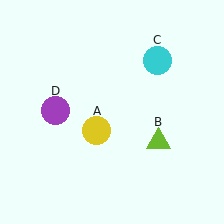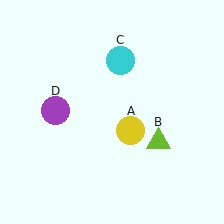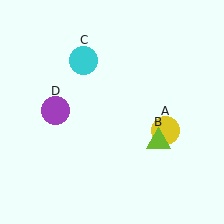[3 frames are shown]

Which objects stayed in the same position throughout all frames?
Lime triangle (object B) and purple circle (object D) remained stationary.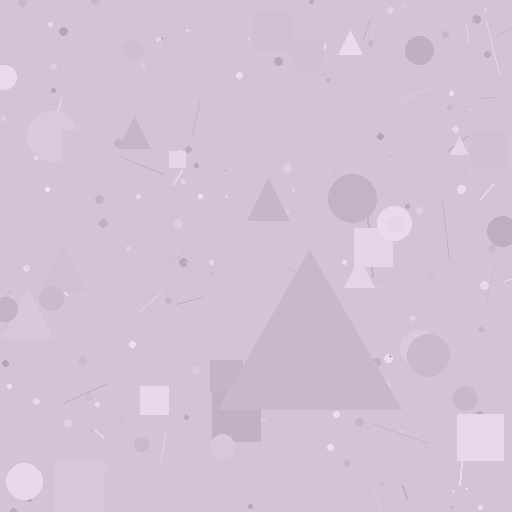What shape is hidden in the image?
A triangle is hidden in the image.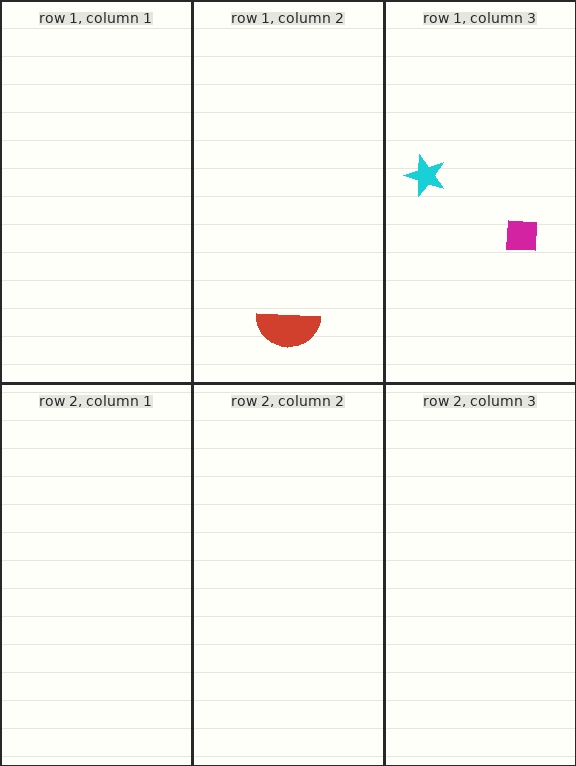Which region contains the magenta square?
The row 1, column 3 region.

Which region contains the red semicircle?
The row 1, column 2 region.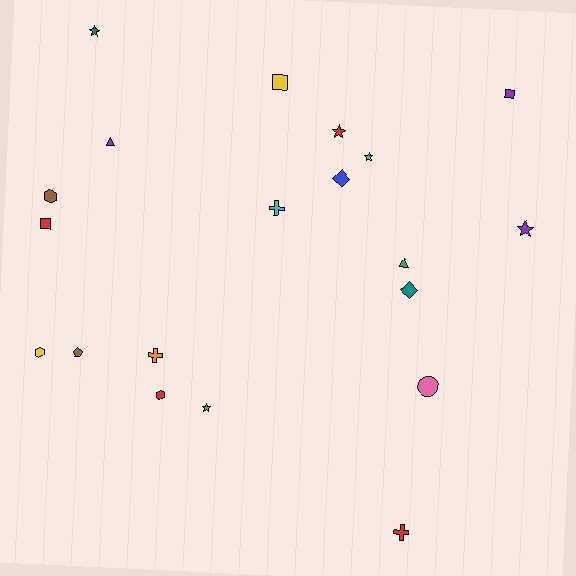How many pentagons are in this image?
There is 1 pentagon.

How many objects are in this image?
There are 20 objects.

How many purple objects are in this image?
There are 3 purple objects.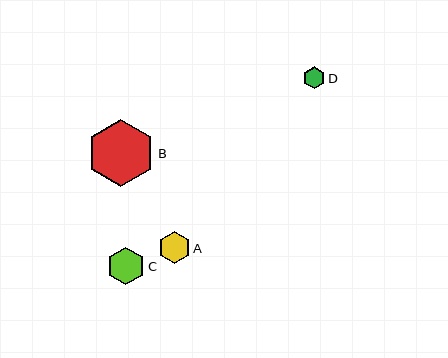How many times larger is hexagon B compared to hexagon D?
Hexagon B is approximately 3.1 times the size of hexagon D.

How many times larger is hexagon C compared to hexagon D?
Hexagon C is approximately 1.7 times the size of hexagon D.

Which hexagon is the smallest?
Hexagon D is the smallest with a size of approximately 22 pixels.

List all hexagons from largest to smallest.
From largest to smallest: B, C, A, D.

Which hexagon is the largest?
Hexagon B is the largest with a size of approximately 67 pixels.